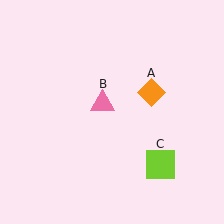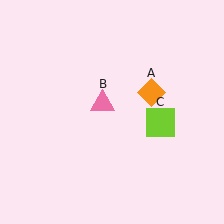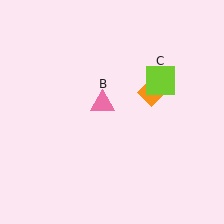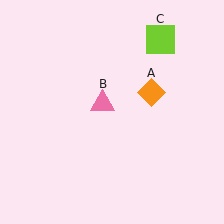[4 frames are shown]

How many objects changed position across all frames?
1 object changed position: lime square (object C).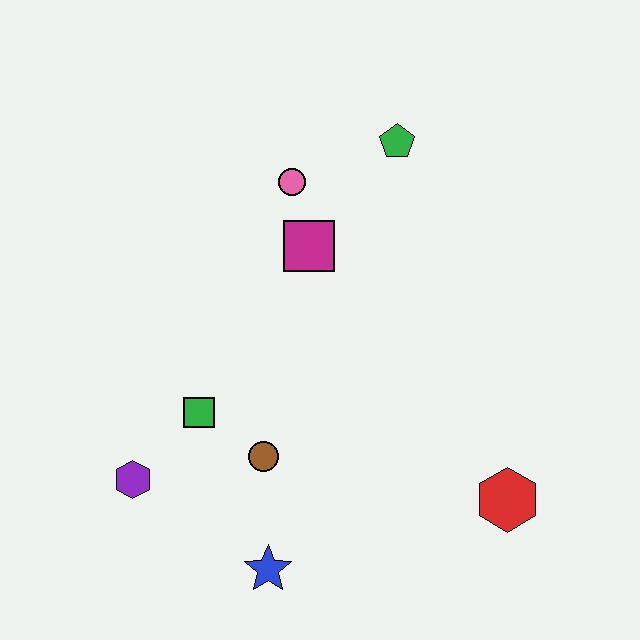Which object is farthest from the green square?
The green pentagon is farthest from the green square.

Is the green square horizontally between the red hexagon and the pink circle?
No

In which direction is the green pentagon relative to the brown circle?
The green pentagon is above the brown circle.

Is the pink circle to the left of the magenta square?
Yes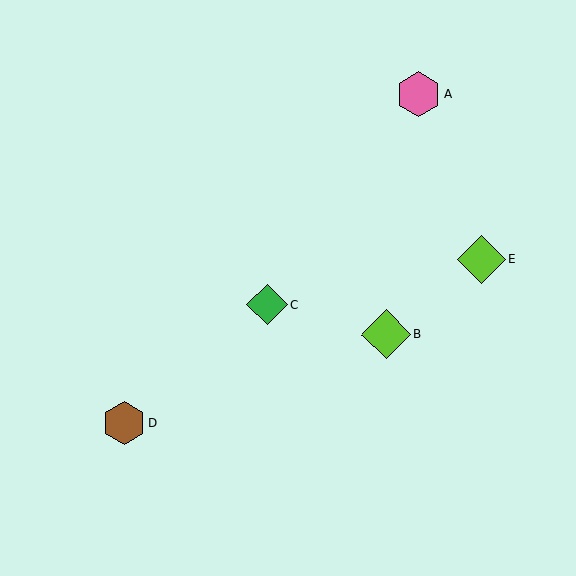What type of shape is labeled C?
Shape C is a green diamond.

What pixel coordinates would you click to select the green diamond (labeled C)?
Click at (267, 305) to select the green diamond C.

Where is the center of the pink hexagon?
The center of the pink hexagon is at (418, 94).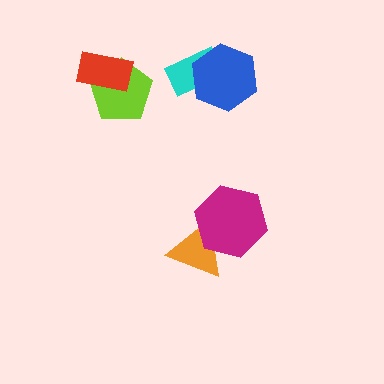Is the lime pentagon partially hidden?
Yes, it is partially covered by another shape.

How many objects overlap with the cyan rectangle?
1 object overlaps with the cyan rectangle.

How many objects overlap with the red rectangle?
1 object overlaps with the red rectangle.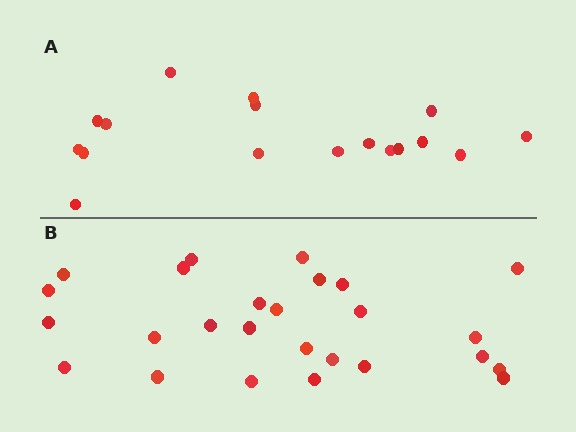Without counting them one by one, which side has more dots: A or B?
Region B (the bottom region) has more dots.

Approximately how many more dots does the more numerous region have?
Region B has roughly 8 or so more dots than region A.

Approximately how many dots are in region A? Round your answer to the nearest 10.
About 20 dots. (The exact count is 17, which rounds to 20.)